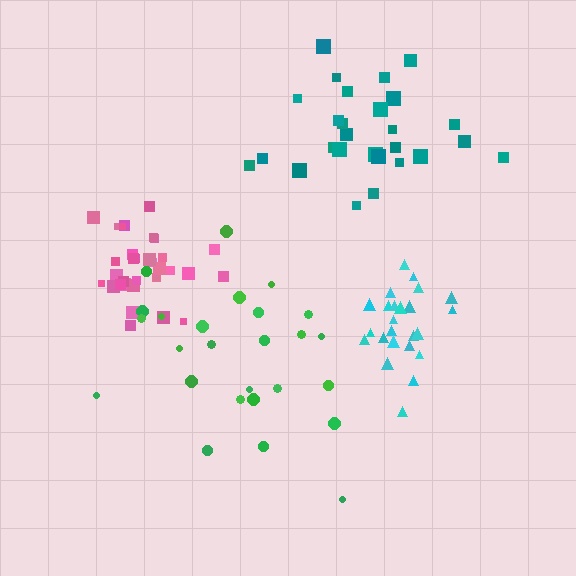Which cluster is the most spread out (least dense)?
Green.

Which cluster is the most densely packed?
Pink.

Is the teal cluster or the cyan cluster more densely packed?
Cyan.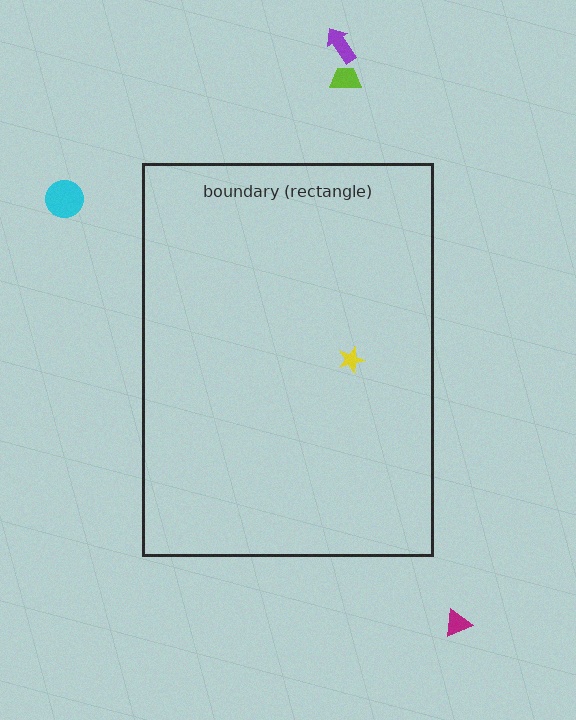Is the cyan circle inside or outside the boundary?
Outside.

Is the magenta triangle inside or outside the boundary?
Outside.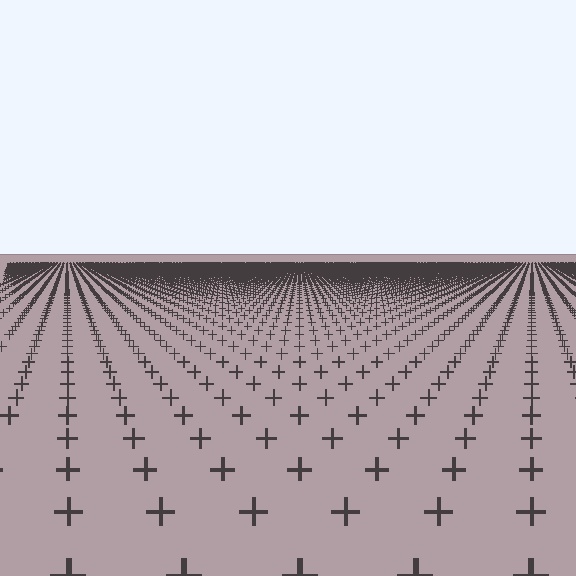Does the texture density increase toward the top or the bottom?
Density increases toward the top.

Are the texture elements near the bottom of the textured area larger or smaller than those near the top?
Larger. Near the bottom, elements are closer to the viewer and appear at a bigger on-screen size.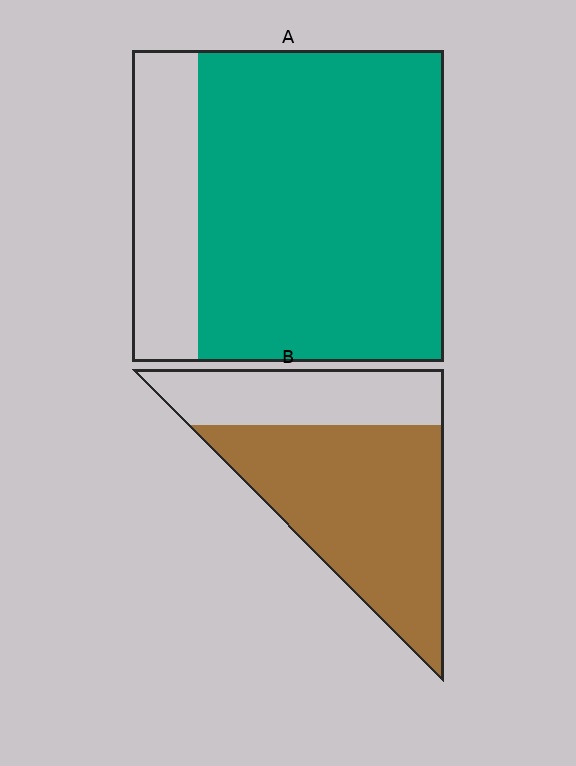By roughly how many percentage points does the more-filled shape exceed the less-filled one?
By roughly 10 percentage points (A over B).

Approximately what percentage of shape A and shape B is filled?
A is approximately 80% and B is approximately 65%.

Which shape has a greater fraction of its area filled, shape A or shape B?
Shape A.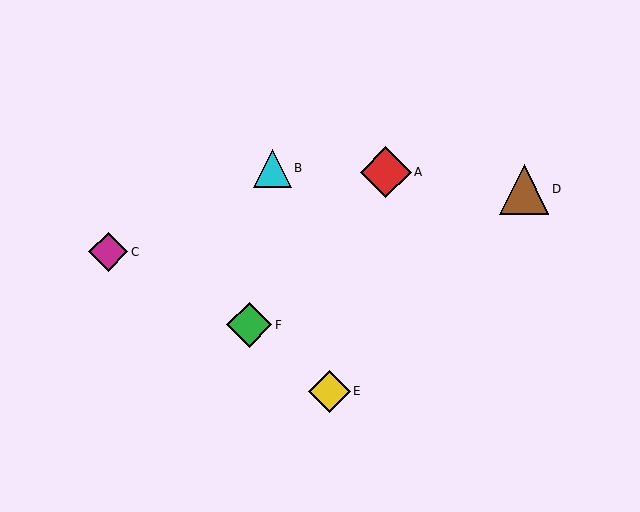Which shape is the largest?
The red diamond (labeled A) is the largest.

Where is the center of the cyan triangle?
The center of the cyan triangle is at (272, 168).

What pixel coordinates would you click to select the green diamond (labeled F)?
Click at (249, 325) to select the green diamond F.